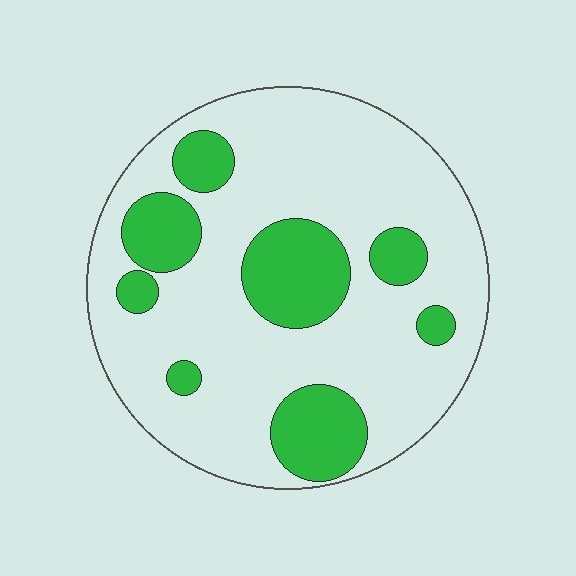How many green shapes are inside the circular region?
8.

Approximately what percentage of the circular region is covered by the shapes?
Approximately 25%.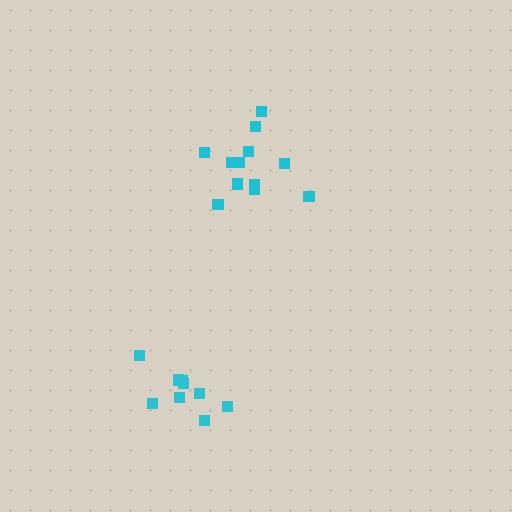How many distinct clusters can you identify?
There are 2 distinct clusters.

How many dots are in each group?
Group 1: 12 dots, Group 2: 9 dots (21 total).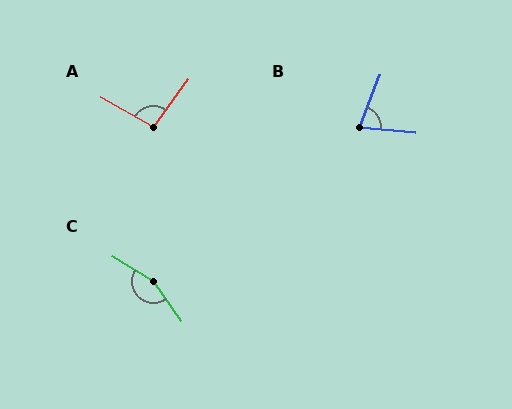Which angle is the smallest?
B, at approximately 73 degrees.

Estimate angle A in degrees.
Approximately 96 degrees.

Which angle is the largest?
C, at approximately 158 degrees.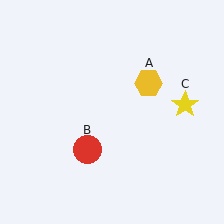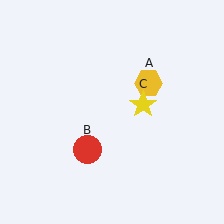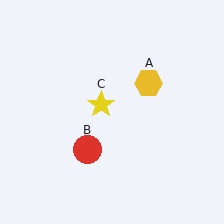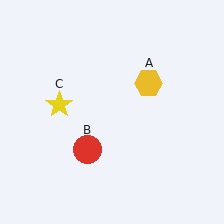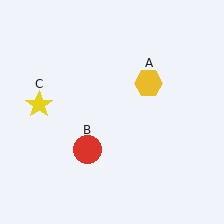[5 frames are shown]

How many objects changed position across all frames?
1 object changed position: yellow star (object C).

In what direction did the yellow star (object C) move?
The yellow star (object C) moved left.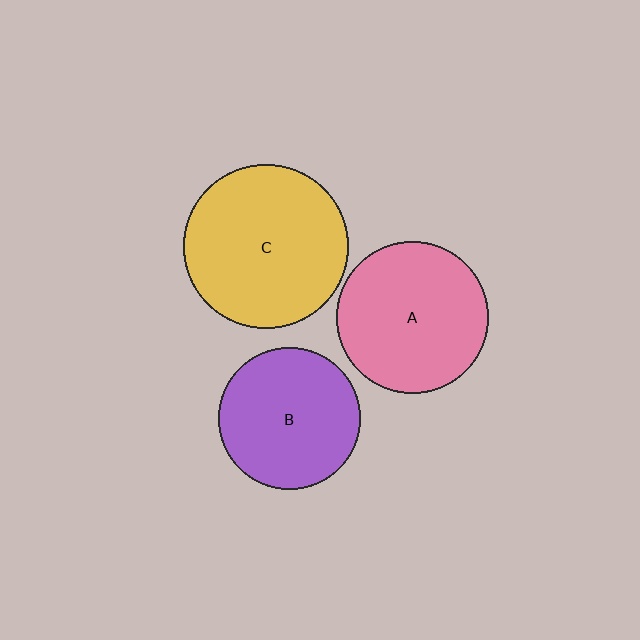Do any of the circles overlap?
No, none of the circles overlap.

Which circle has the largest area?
Circle C (yellow).